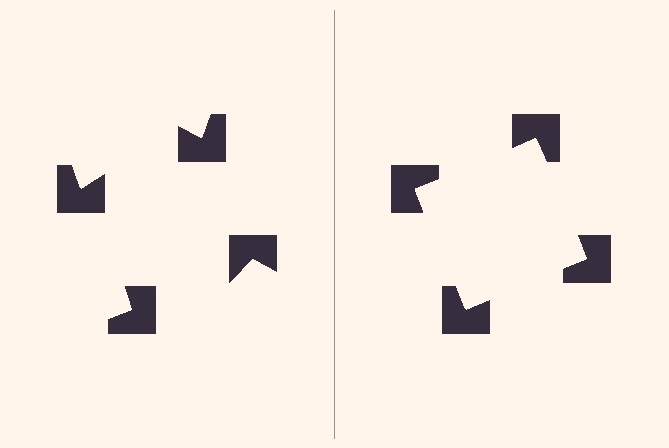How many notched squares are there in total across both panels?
8 — 4 on each side.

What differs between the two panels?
The notched squares are positioned identically on both sides; only the wedge orientations differ. On the right they align to a square; on the left they are misaligned.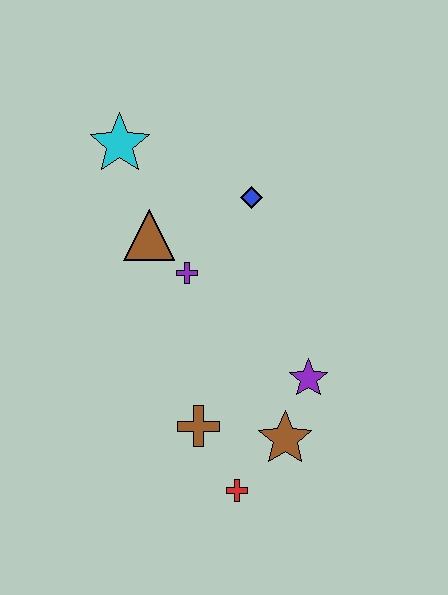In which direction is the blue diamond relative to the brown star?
The blue diamond is above the brown star.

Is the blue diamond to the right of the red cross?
Yes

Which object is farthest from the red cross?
The cyan star is farthest from the red cross.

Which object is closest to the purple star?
The brown star is closest to the purple star.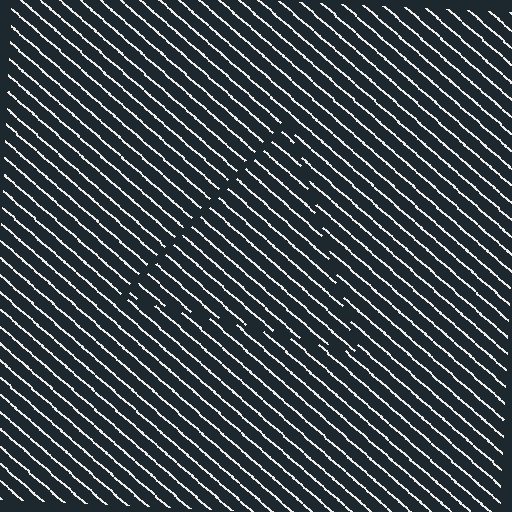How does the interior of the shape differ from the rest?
The interior of the shape contains the same grating, shifted by half a period — the contour is defined by the phase discontinuity where line-ends from the inner and outer gratings abut.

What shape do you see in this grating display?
An illusory triangle. The interior of the shape contains the same grating, shifted by half a period — the contour is defined by the phase discontinuity where line-ends from the inner and outer gratings abut.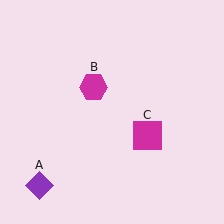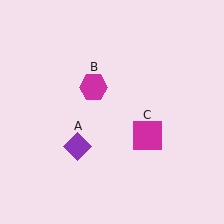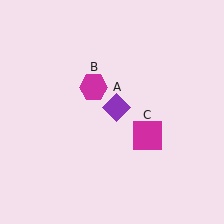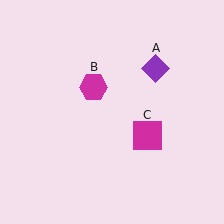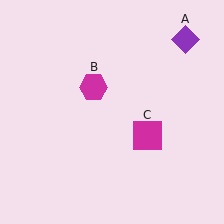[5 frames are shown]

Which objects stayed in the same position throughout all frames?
Magenta hexagon (object B) and magenta square (object C) remained stationary.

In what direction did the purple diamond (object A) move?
The purple diamond (object A) moved up and to the right.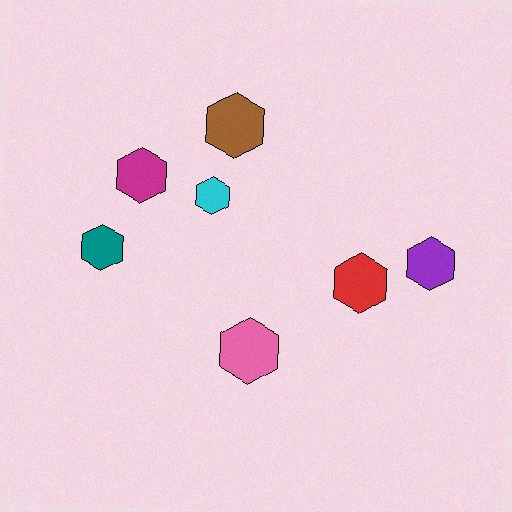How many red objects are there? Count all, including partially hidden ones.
There is 1 red object.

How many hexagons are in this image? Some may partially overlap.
There are 7 hexagons.